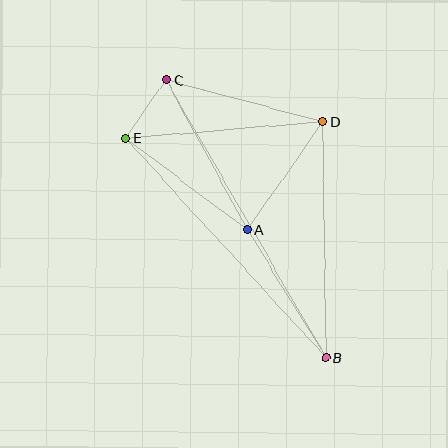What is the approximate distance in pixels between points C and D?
The distance between C and D is approximately 162 pixels.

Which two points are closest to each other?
Points C and E are closest to each other.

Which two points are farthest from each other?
Points B and C are farthest from each other.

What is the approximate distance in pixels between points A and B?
The distance between A and B is approximately 150 pixels.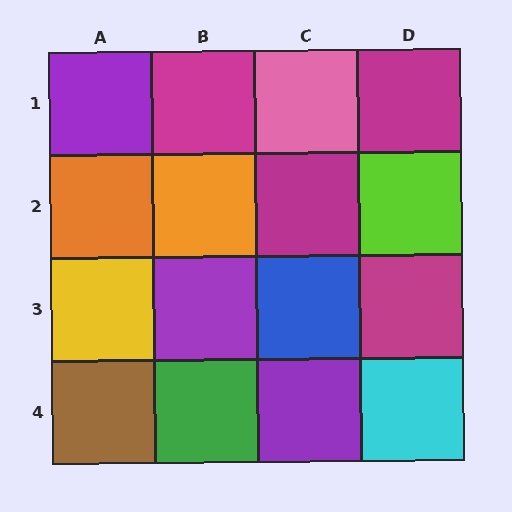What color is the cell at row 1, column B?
Magenta.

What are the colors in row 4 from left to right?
Brown, green, purple, cyan.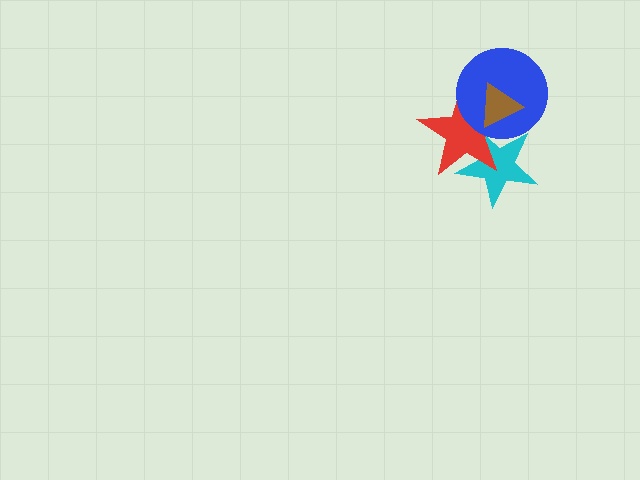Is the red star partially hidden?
Yes, it is partially covered by another shape.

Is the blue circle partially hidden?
Yes, it is partially covered by another shape.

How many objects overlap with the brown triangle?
3 objects overlap with the brown triangle.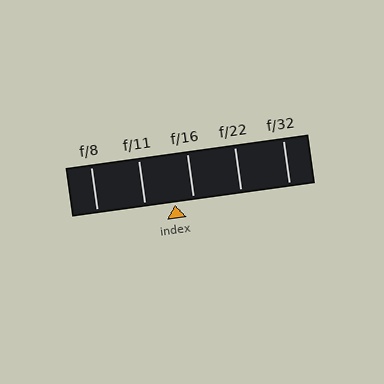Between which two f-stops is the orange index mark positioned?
The index mark is between f/11 and f/16.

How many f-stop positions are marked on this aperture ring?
There are 5 f-stop positions marked.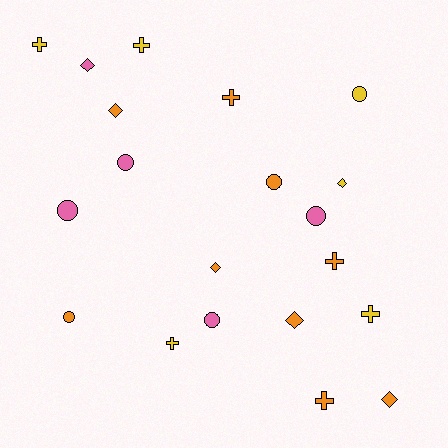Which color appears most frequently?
Orange, with 9 objects.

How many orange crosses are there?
There are 3 orange crosses.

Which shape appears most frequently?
Cross, with 7 objects.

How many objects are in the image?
There are 20 objects.